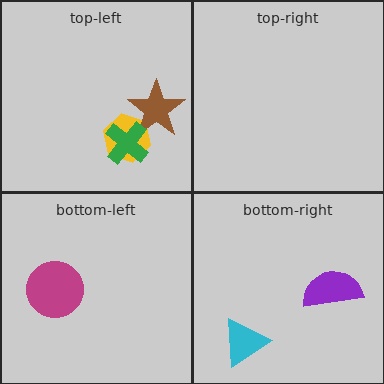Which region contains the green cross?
The top-left region.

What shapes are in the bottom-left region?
The magenta circle.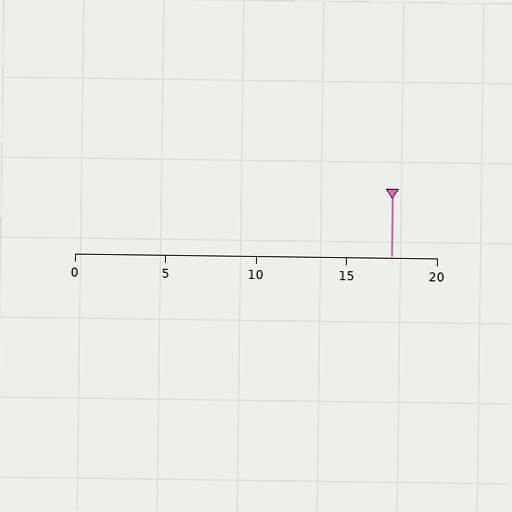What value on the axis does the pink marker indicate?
The marker indicates approximately 17.5.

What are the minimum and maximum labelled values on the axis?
The axis runs from 0 to 20.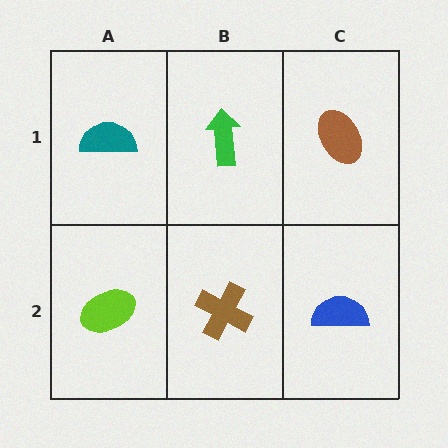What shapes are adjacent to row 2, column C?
A brown ellipse (row 1, column C), a brown cross (row 2, column B).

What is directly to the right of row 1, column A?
A green arrow.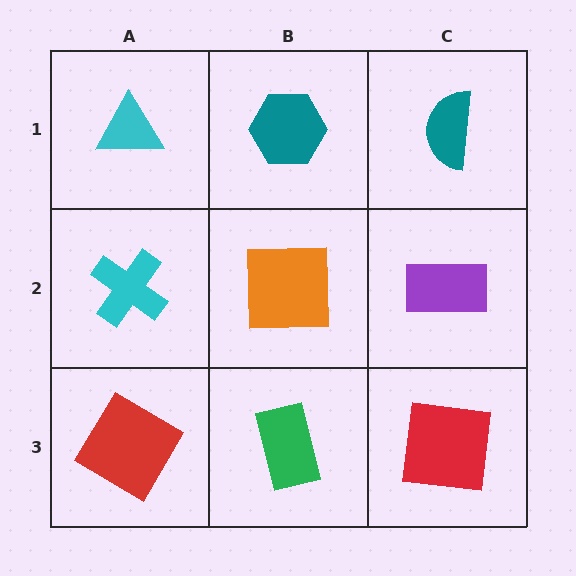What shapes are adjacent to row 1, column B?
An orange square (row 2, column B), a cyan triangle (row 1, column A), a teal semicircle (row 1, column C).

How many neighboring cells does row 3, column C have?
2.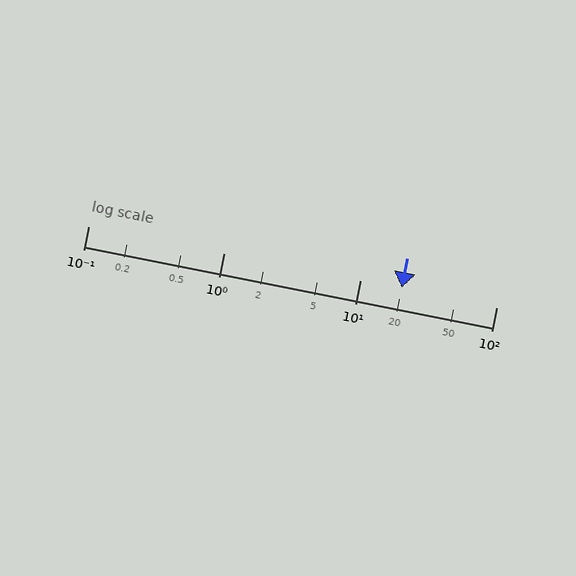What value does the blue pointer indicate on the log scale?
The pointer indicates approximately 20.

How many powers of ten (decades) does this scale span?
The scale spans 3 decades, from 0.1 to 100.